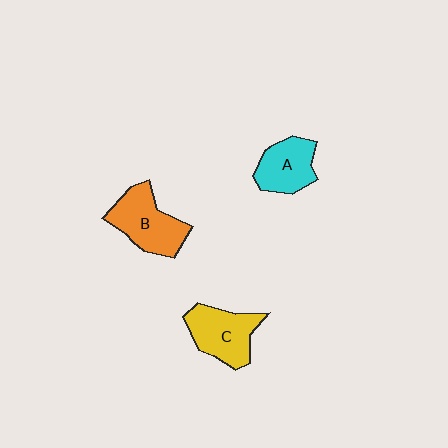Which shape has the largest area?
Shape B (orange).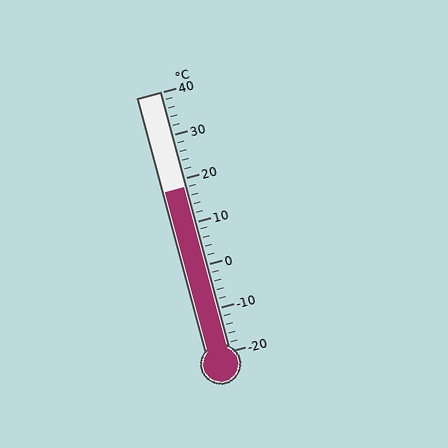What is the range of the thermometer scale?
The thermometer scale ranges from -20°C to 40°C.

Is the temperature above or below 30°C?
The temperature is below 30°C.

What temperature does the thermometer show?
The thermometer shows approximately 18°C.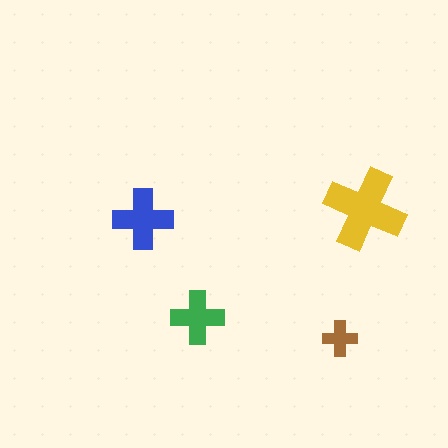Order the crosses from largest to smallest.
the yellow one, the blue one, the green one, the brown one.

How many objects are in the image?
There are 4 objects in the image.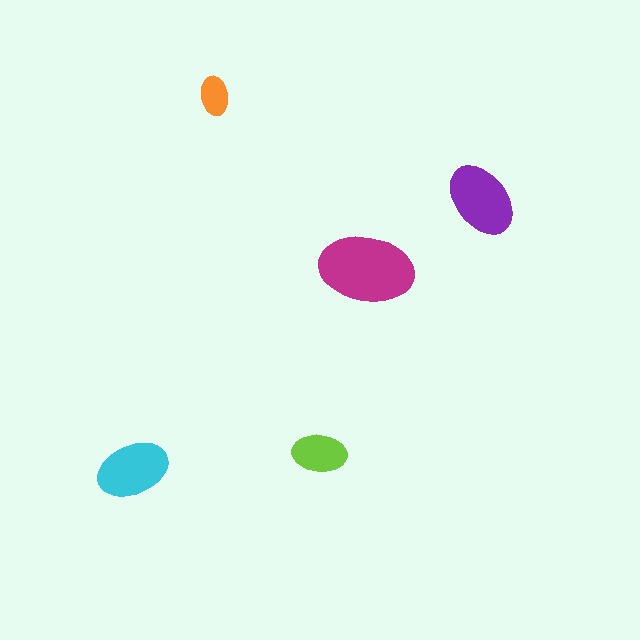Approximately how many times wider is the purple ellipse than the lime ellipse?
About 1.5 times wider.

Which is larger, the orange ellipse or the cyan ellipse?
The cyan one.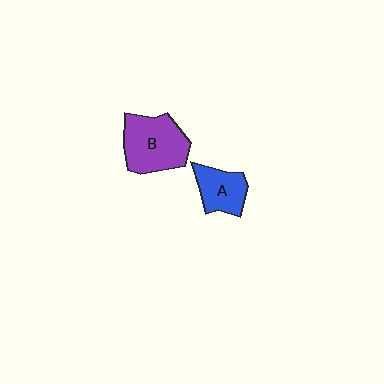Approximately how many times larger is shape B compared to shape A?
Approximately 1.6 times.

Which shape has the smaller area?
Shape A (blue).